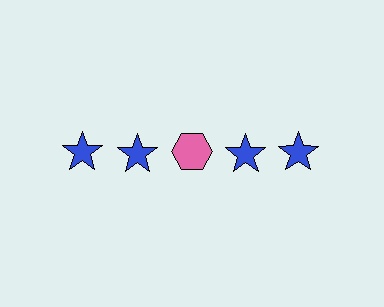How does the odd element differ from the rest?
It differs in both color (pink instead of blue) and shape (hexagon instead of star).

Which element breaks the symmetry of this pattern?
The pink hexagon in the top row, center column breaks the symmetry. All other shapes are blue stars.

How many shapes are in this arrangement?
There are 5 shapes arranged in a grid pattern.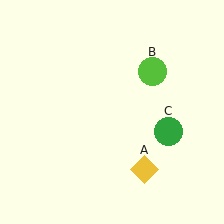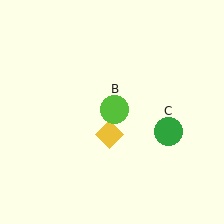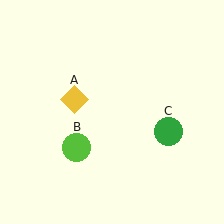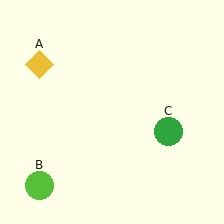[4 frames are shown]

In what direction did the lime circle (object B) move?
The lime circle (object B) moved down and to the left.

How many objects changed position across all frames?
2 objects changed position: yellow diamond (object A), lime circle (object B).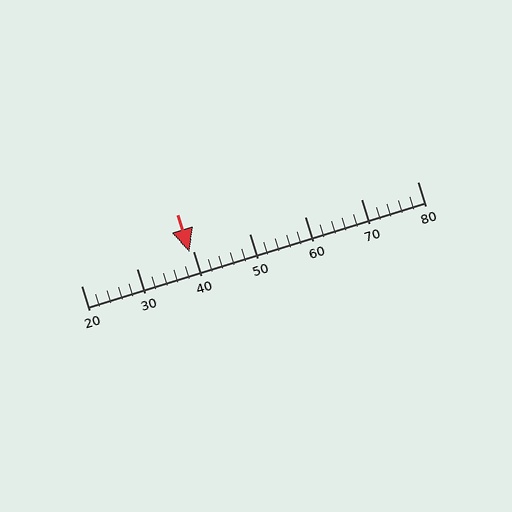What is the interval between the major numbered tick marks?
The major tick marks are spaced 10 units apart.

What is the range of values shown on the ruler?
The ruler shows values from 20 to 80.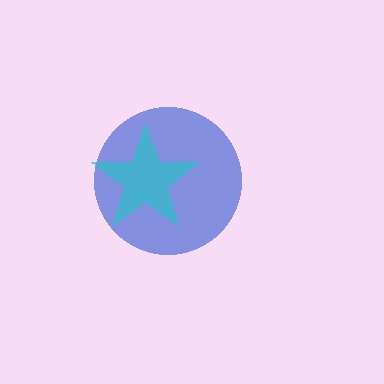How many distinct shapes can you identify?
There are 2 distinct shapes: a blue circle, a cyan star.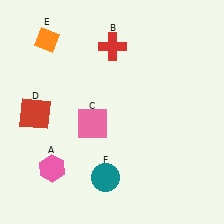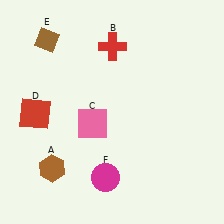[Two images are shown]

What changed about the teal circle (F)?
In Image 1, F is teal. In Image 2, it changed to magenta.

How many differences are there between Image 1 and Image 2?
There are 3 differences between the two images.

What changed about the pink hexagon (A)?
In Image 1, A is pink. In Image 2, it changed to brown.